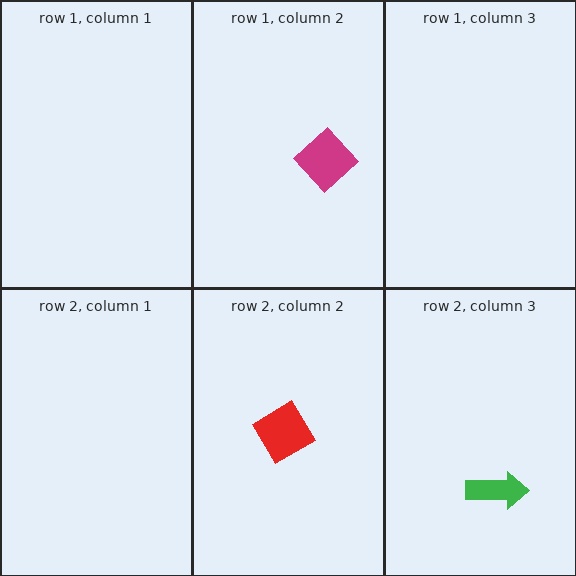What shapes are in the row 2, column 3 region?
The green arrow.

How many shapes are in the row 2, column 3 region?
1.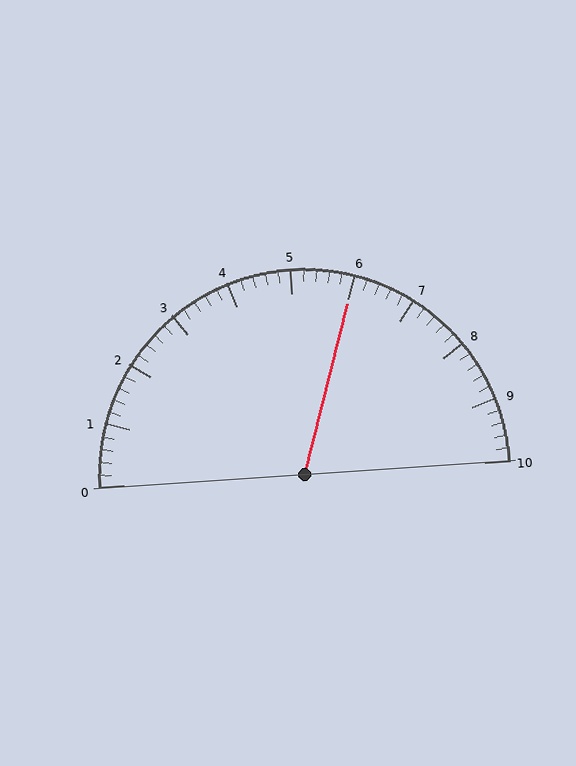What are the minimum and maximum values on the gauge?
The gauge ranges from 0 to 10.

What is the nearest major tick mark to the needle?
The nearest major tick mark is 6.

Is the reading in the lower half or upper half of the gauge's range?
The reading is in the upper half of the range (0 to 10).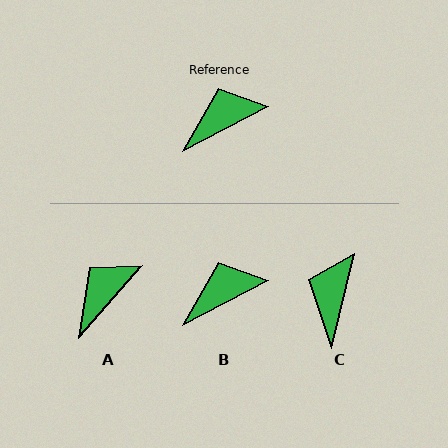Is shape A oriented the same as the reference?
No, it is off by about 21 degrees.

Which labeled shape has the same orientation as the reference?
B.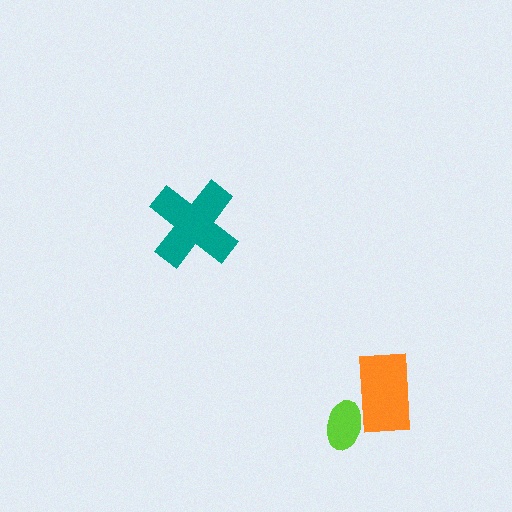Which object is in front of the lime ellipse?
The orange rectangle is in front of the lime ellipse.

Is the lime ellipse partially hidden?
Yes, it is partially covered by another shape.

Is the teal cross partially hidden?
No, no other shape covers it.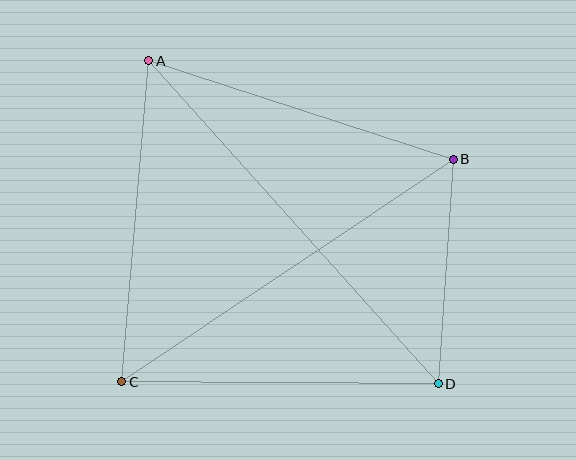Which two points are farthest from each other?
Points A and D are farthest from each other.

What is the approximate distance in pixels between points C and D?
The distance between C and D is approximately 317 pixels.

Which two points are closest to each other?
Points B and D are closest to each other.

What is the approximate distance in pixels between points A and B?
The distance between A and B is approximately 320 pixels.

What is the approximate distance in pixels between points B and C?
The distance between B and C is approximately 399 pixels.